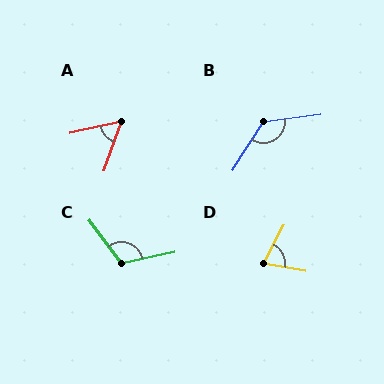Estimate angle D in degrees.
Approximately 72 degrees.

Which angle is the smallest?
A, at approximately 58 degrees.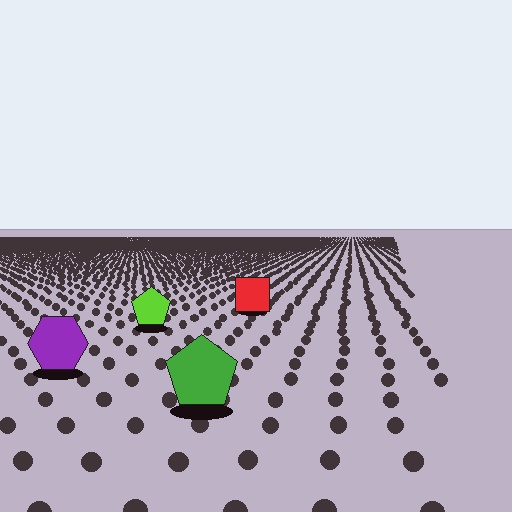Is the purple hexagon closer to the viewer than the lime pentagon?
Yes. The purple hexagon is closer — you can tell from the texture gradient: the ground texture is coarser near it.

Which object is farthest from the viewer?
The red square is farthest from the viewer. It appears smaller and the ground texture around it is denser.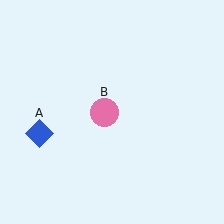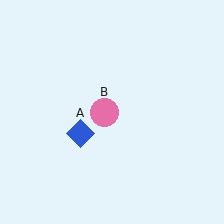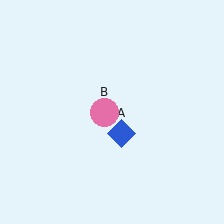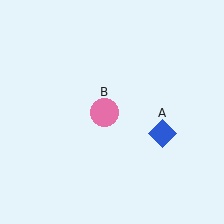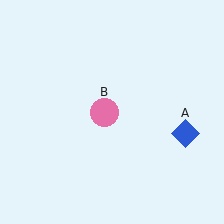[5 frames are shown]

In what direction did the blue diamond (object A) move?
The blue diamond (object A) moved right.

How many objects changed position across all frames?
1 object changed position: blue diamond (object A).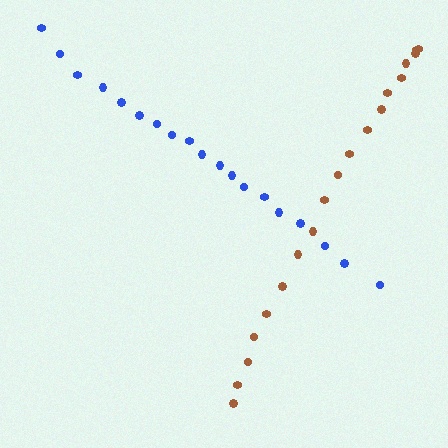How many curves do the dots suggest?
There are 2 distinct paths.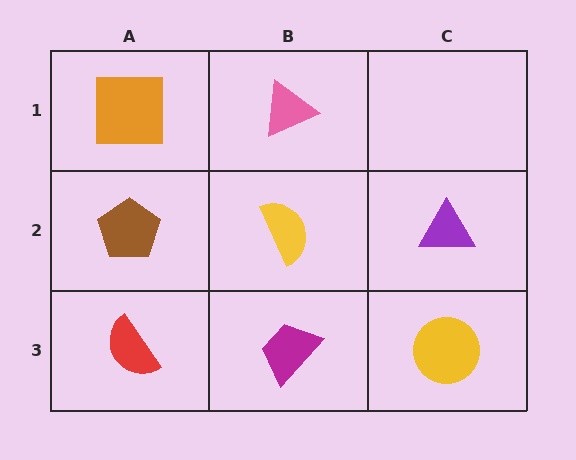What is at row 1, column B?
A pink triangle.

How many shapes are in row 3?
3 shapes.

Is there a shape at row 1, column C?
No, that cell is empty.